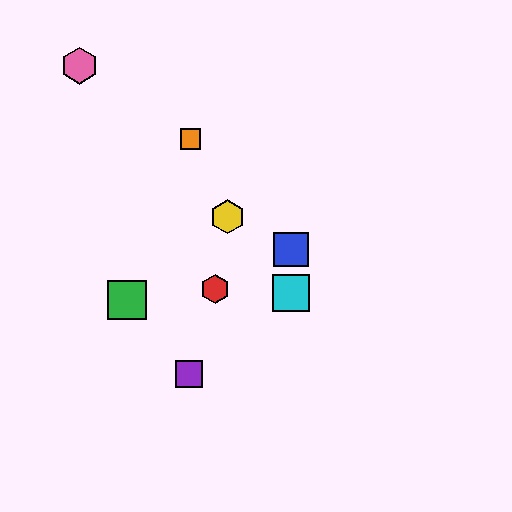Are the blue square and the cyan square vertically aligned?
Yes, both are at x≈291.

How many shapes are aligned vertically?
2 shapes (the blue square, the cyan square) are aligned vertically.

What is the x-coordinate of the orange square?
The orange square is at x≈190.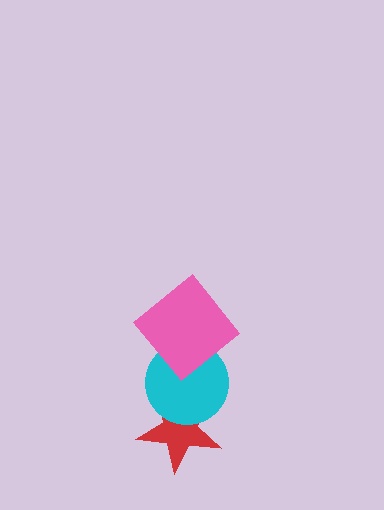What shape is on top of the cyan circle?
The pink diamond is on top of the cyan circle.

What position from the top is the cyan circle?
The cyan circle is 2nd from the top.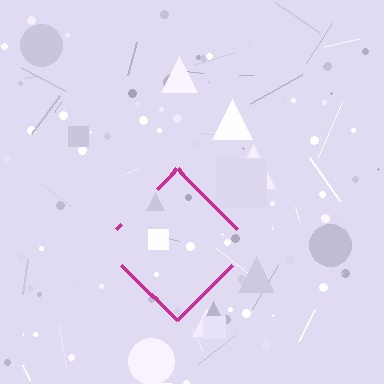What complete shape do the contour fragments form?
The contour fragments form a diamond.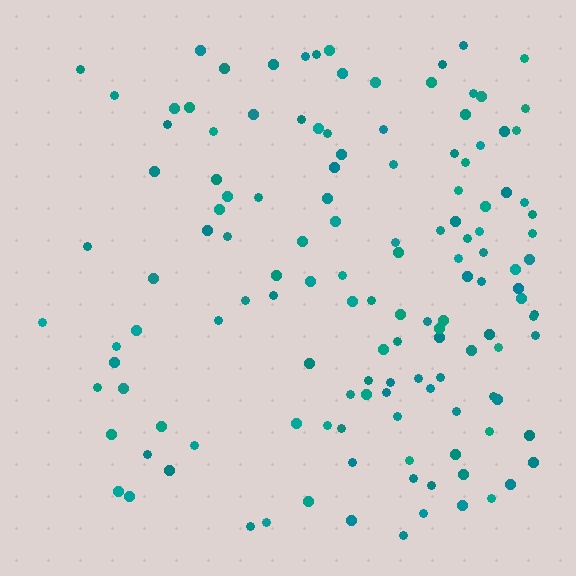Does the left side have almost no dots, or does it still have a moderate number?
Still a moderate number, just noticeably fewer than the right.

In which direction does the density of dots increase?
From left to right, with the right side densest.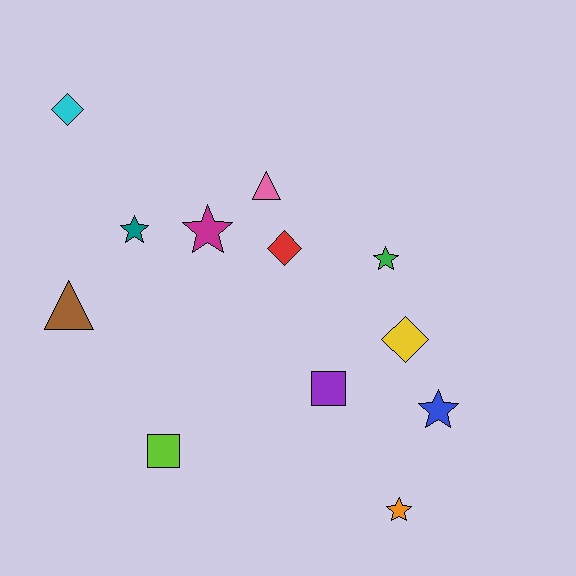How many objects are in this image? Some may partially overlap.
There are 12 objects.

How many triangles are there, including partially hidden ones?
There are 2 triangles.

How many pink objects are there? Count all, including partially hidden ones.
There is 1 pink object.